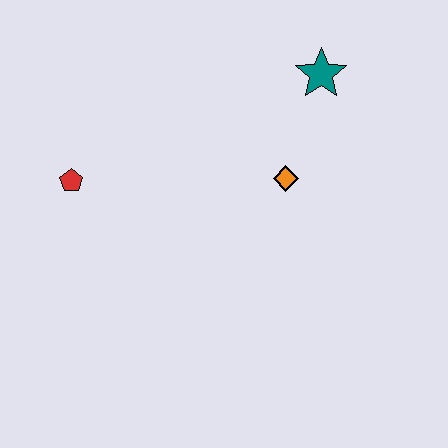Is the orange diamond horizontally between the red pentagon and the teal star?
Yes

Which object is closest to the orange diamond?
The teal star is closest to the orange diamond.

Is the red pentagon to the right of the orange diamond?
No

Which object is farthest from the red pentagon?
The teal star is farthest from the red pentagon.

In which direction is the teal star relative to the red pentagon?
The teal star is to the right of the red pentagon.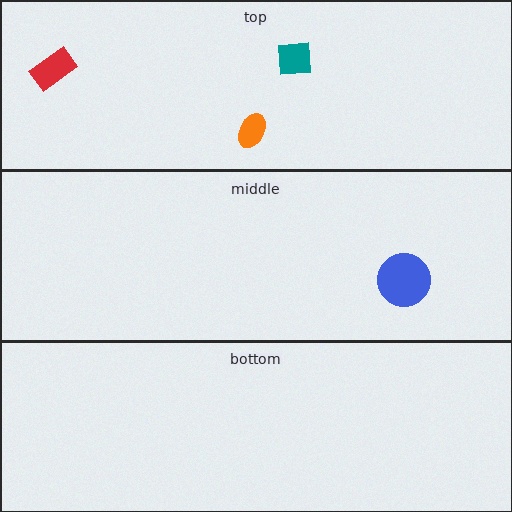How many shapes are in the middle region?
1.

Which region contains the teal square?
The top region.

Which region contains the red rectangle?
The top region.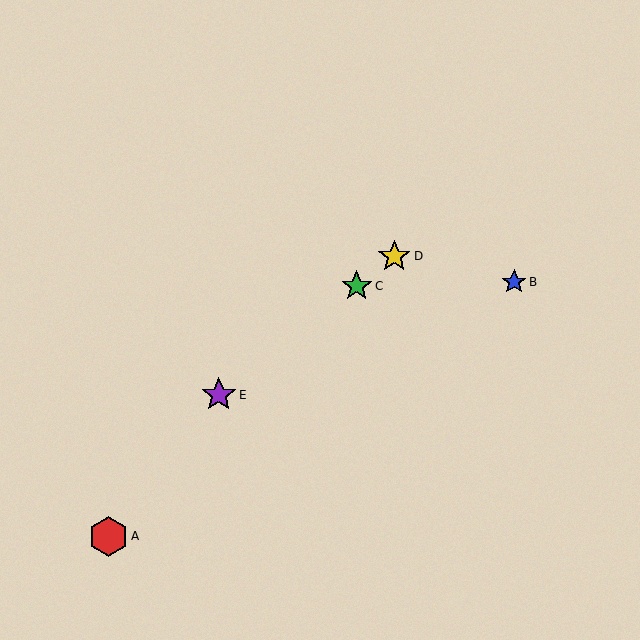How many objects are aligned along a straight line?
3 objects (C, D, E) are aligned along a straight line.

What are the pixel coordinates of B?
Object B is at (514, 282).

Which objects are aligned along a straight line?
Objects C, D, E are aligned along a straight line.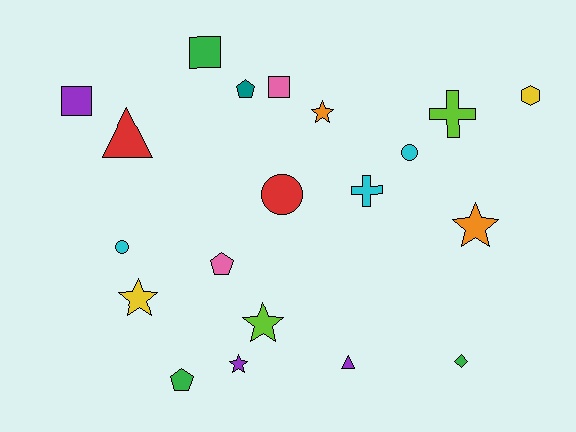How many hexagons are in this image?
There is 1 hexagon.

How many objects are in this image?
There are 20 objects.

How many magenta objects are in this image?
There are no magenta objects.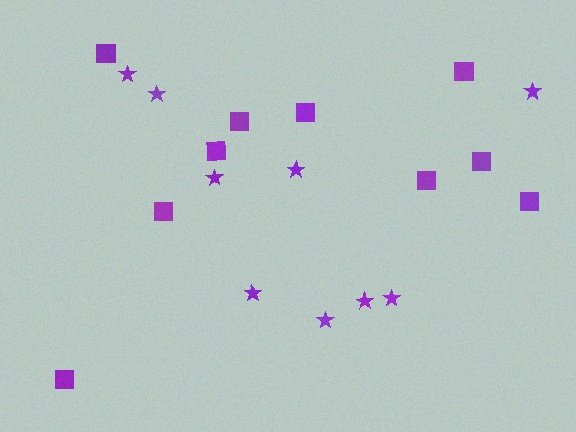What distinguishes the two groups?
There are 2 groups: one group of squares (10) and one group of stars (9).